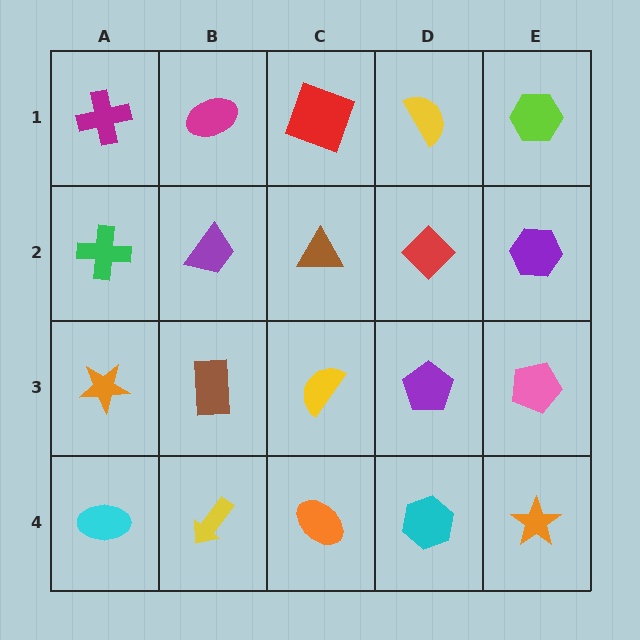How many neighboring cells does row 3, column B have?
4.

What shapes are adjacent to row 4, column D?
A purple pentagon (row 3, column D), an orange ellipse (row 4, column C), an orange star (row 4, column E).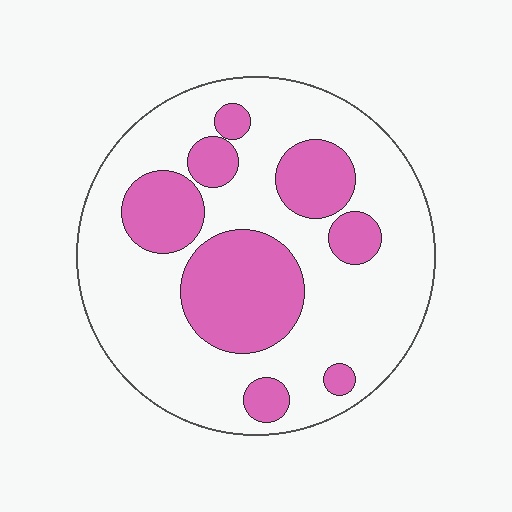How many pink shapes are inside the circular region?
8.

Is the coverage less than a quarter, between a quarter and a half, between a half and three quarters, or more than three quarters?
Between a quarter and a half.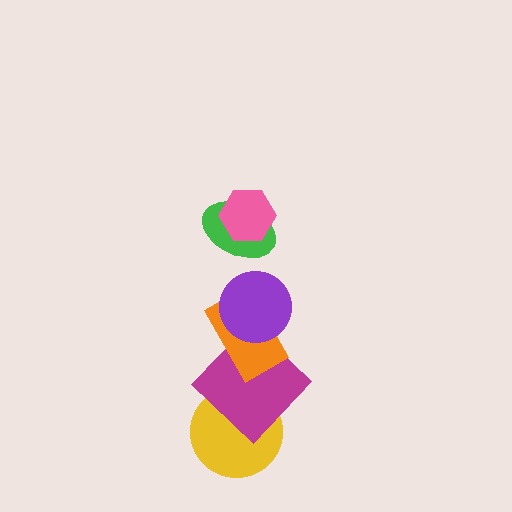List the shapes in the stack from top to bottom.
From top to bottom: the pink hexagon, the green ellipse, the purple circle, the orange rectangle, the magenta diamond, the yellow circle.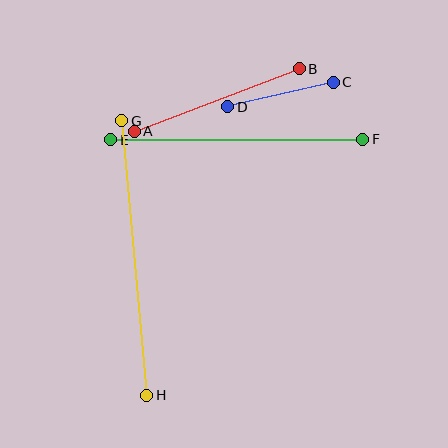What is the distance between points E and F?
The distance is approximately 252 pixels.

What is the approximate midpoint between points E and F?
The midpoint is at approximately (237, 140) pixels.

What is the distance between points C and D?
The distance is approximately 108 pixels.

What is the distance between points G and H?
The distance is approximately 276 pixels.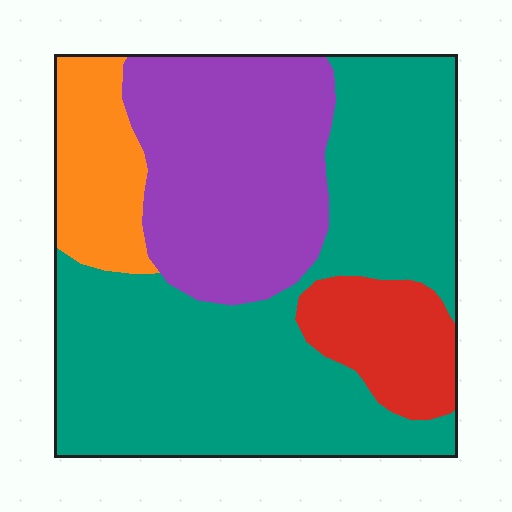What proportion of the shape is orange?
Orange covers roughly 10% of the shape.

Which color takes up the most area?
Teal, at roughly 50%.